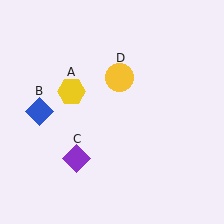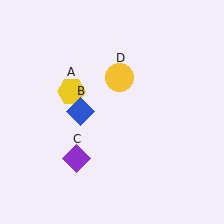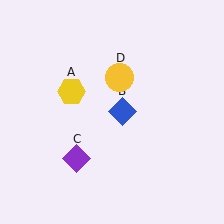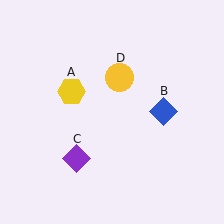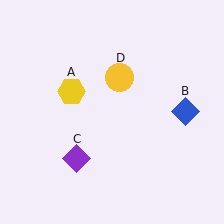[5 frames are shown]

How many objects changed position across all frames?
1 object changed position: blue diamond (object B).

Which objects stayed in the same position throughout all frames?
Yellow hexagon (object A) and purple diamond (object C) and yellow circle (object D) remained stationary.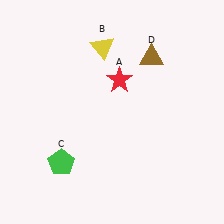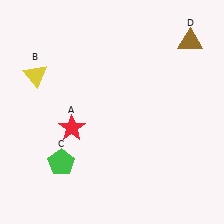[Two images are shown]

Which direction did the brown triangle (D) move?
The brown triangle (D) moved right.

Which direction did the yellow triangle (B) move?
The yellow triangle (B) moved left.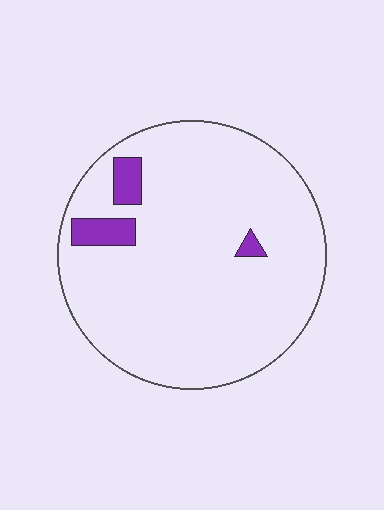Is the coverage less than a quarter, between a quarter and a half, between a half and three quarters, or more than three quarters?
Less than a quarter.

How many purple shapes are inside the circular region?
3.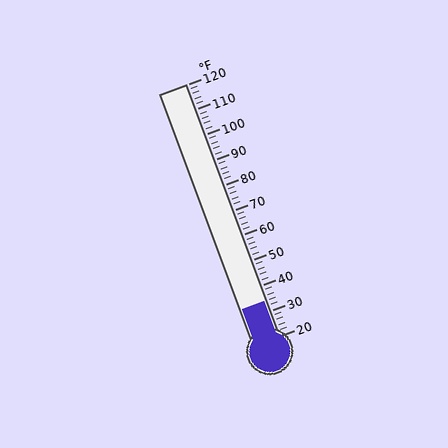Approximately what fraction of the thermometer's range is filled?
The thermometer is filled to approximately 15% of its range.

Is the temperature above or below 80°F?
The temperature is below 80°F.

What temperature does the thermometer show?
The thermometer shows approximately 34°F.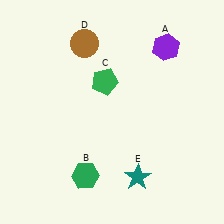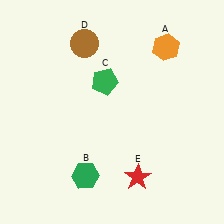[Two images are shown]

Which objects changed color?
A changed from purple to orange. E changed from teal to red.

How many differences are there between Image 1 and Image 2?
There are 2 differences between the two images.